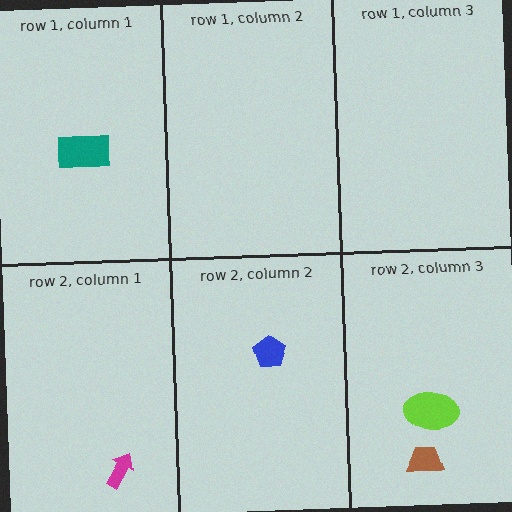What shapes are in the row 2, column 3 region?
The brown trapezoid, the lime ellipse.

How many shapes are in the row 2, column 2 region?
1.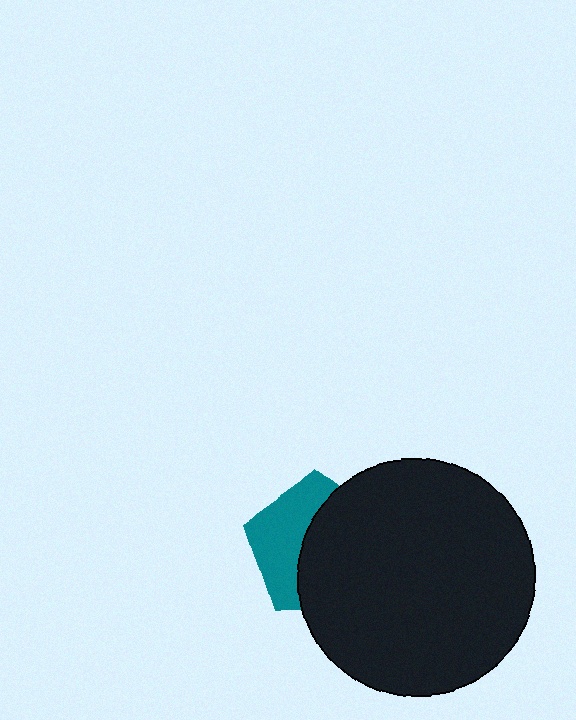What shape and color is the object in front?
The object in front is a black circle.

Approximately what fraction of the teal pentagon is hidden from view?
Roughly 58% of the teal pentagon is hidden behind the black circle.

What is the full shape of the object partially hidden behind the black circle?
The partially hidden object is a teal pentagon.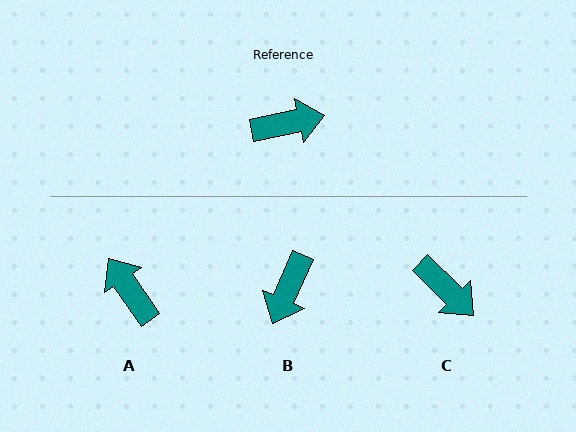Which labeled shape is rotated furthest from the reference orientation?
B, about 125 degrees away.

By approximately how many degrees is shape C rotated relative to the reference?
Approximately 56 degrees clockwise.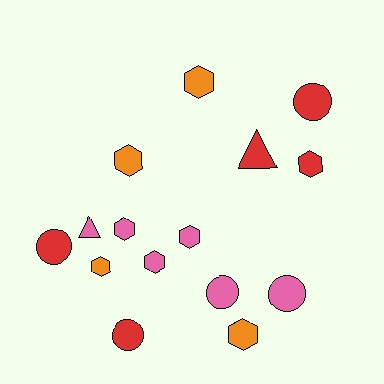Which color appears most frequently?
Pink, with 6 objects.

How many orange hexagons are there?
There are 4 orange hexagons.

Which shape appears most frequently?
Hexagon, with 8 objects.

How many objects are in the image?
There are 15 objects.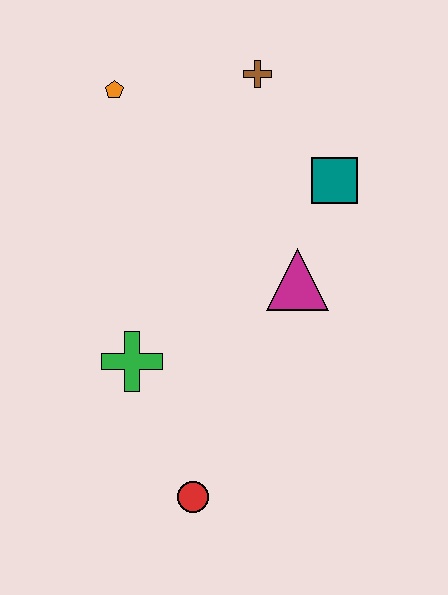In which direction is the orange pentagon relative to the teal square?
The orange pentagon is to the left of the teal square.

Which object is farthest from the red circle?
The brown cross is farthest from the red circle.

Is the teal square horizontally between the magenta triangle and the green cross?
No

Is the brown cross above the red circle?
Yes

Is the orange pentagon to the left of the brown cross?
Yes